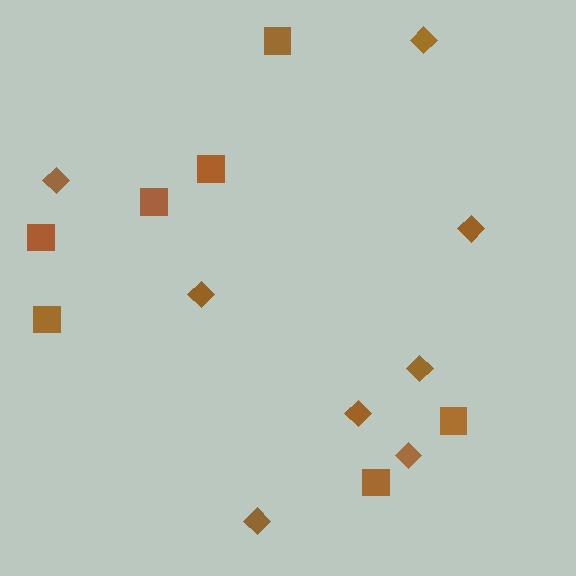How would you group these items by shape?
There are 2 groups: one group of squares (7) and one group of diamonds (8).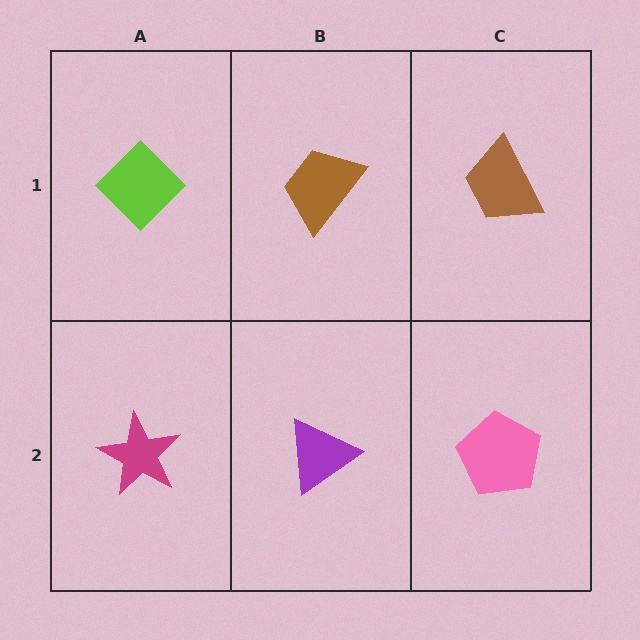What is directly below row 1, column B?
A purple triangle.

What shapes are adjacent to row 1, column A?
A magenta star (row 2, column A), a brown trapezoid (row 1, column B).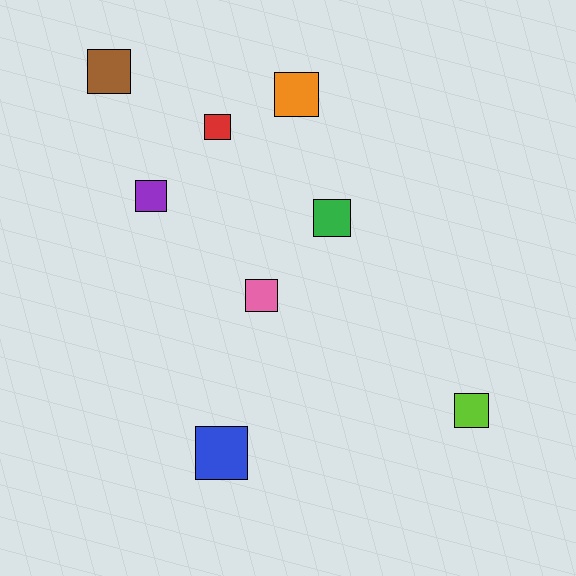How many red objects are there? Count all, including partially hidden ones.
There is 1 red object.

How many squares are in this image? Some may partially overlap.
There are 8 squares.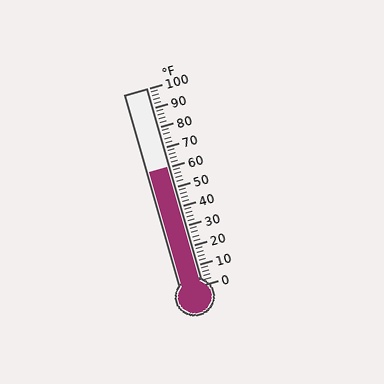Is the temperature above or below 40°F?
The temperature is above 40°F.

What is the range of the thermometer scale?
The thermometer scale ranges from 0°F to 100°F.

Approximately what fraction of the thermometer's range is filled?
The thermometer is filled to approximately 60% of its range.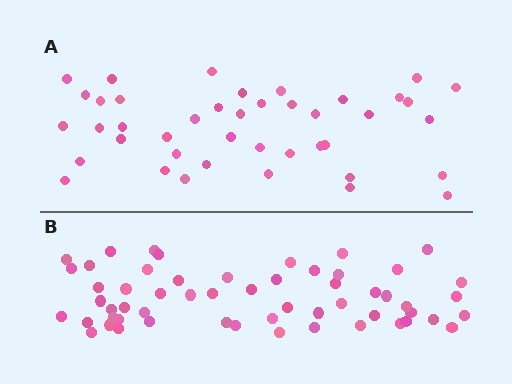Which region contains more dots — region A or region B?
Region B (the bottom region) has more dots.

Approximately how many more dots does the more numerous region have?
Region B has approximately 15 more dots than region A.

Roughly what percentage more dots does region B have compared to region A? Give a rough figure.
About 35% more.